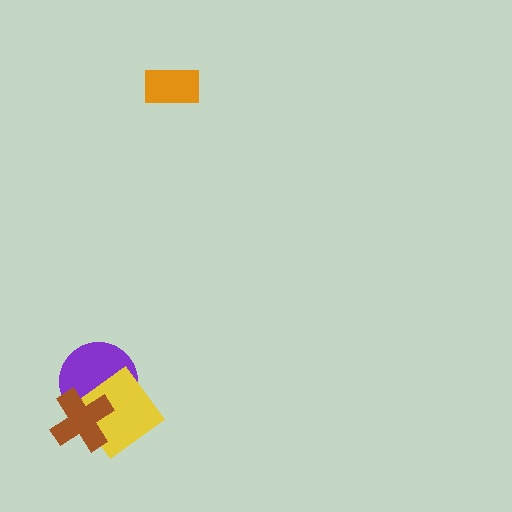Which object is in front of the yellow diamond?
The brown cross is in front of the yellow diamond.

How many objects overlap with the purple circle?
2 objects overlap with the purple circle.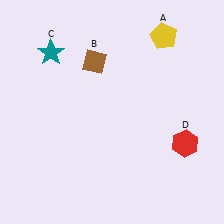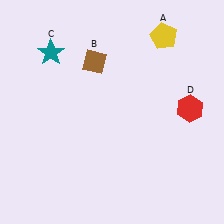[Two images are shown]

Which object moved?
The red hexagon (D) moved up.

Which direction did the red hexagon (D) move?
The red hexagon (D) moved up.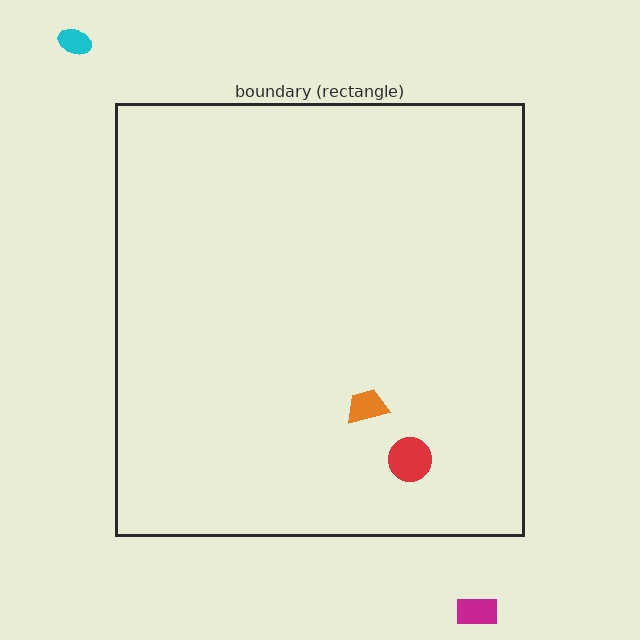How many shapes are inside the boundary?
2 inside, 2 outside.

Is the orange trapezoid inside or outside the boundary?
Inside.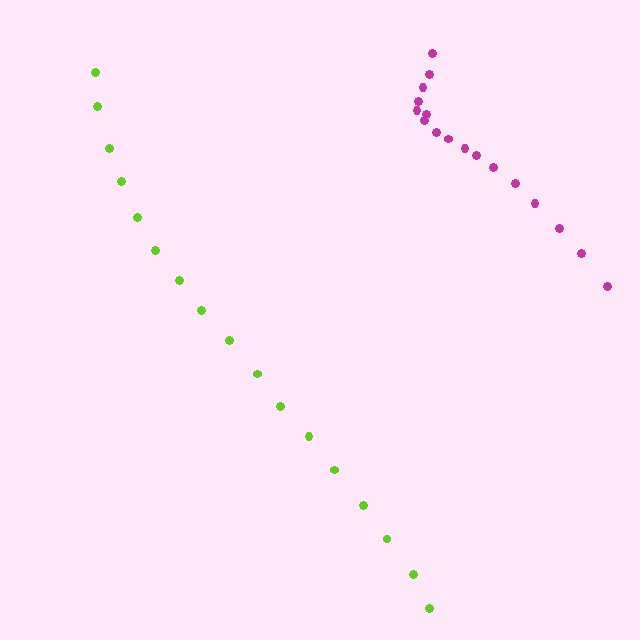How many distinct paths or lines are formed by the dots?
There are 2 distinct paths.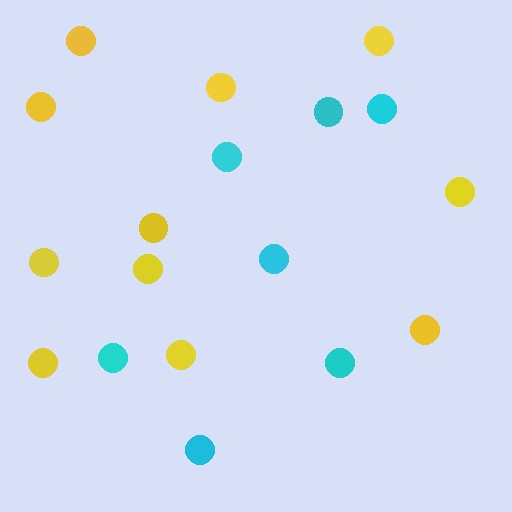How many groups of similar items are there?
There are 2 groups: one group of cyan circles (7) and one group of yellow circles (11).